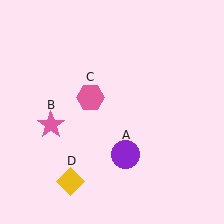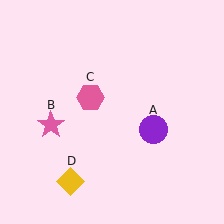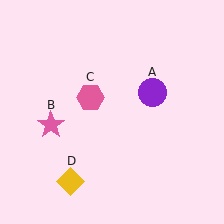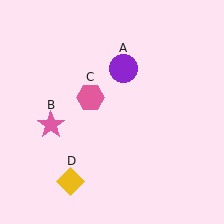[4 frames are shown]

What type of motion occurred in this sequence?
The purple circle (object A) rotated counterclockwise around the center of the scene.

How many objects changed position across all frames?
1 object changed position: purple circle (object A).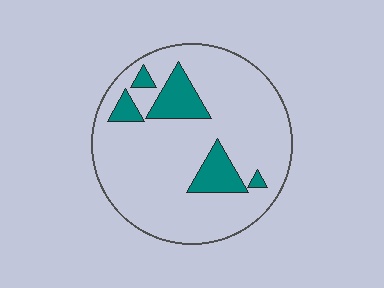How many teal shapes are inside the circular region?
5.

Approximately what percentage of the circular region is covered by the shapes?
Approximately 15%.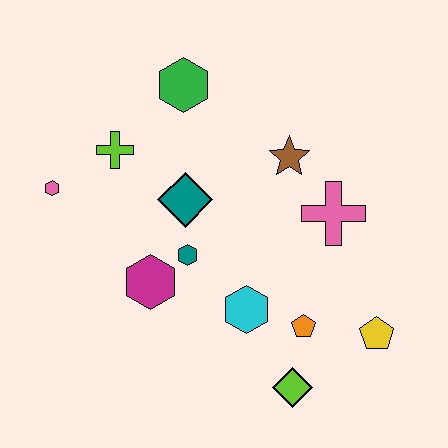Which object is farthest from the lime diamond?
The green hexagon is farthest from the lime diamond.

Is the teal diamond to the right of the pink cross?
No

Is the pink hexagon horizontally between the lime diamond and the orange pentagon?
No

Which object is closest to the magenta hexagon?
The teal hexagon is closest to the magenta hexagon.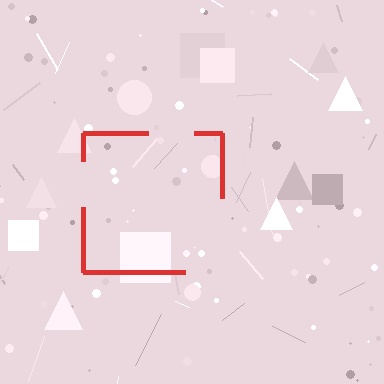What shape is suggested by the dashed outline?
The dashed outline suggests a square.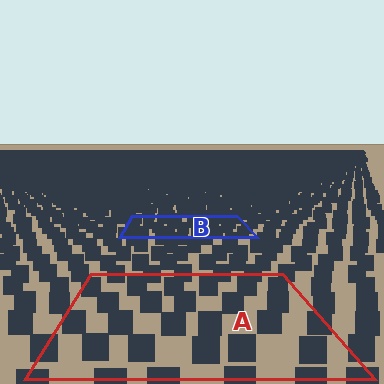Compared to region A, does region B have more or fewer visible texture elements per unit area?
Region B has more texture elements per unit area — they are packed more densely because it is farther away.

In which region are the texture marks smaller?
The texture marks are smaller in region B, because it is farther away.